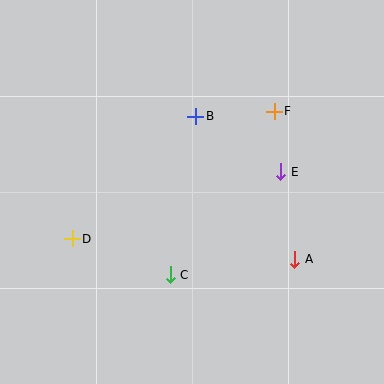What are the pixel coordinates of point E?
Point E is at (281, 172).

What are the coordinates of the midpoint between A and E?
The midpoint between A and E is at (288, 216).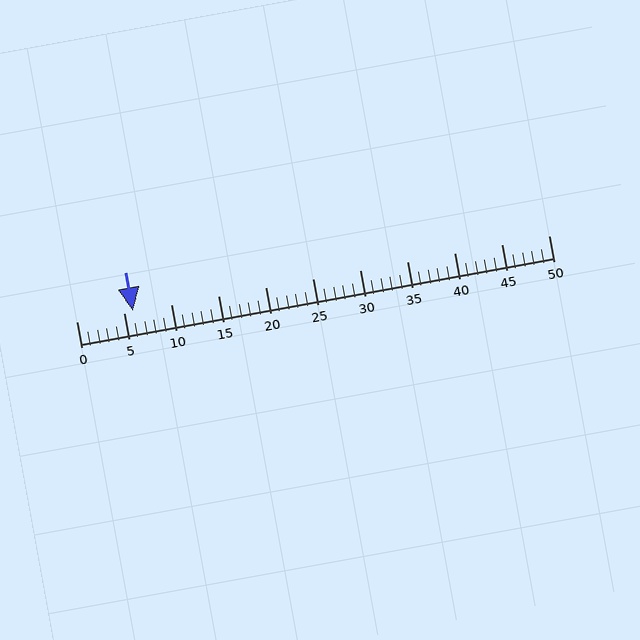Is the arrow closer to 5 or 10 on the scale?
The arrow is closer to 5.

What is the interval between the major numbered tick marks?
The major tick marks are spaced 5 units apart.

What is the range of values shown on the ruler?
The ruler shows values from 0 to 50.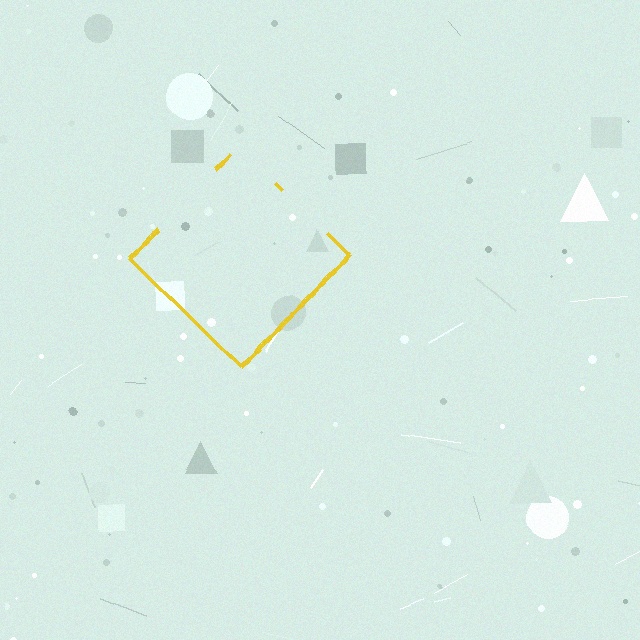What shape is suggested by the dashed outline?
The dashed outline suggests a diamond.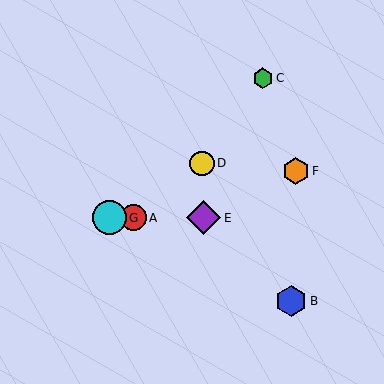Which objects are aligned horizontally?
Objects A, E, G are aligned horizontally.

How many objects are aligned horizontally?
3 objects (A, E, G) are aligned horizontally.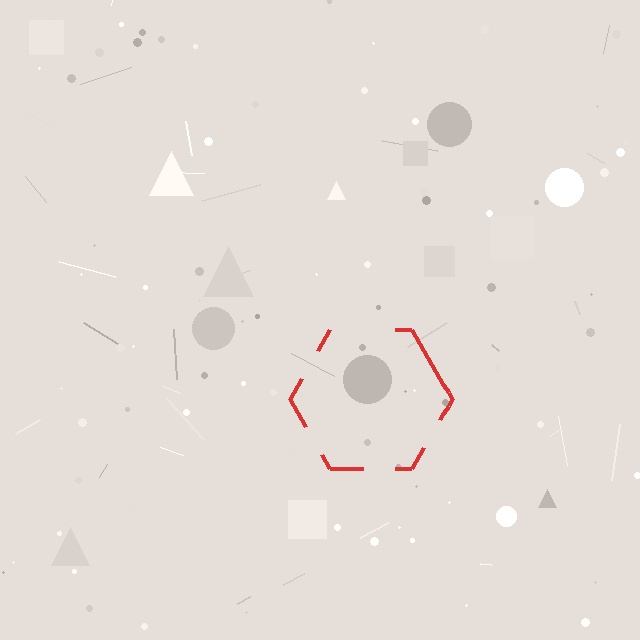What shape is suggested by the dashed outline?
The dashed outline suggests a hexagon.